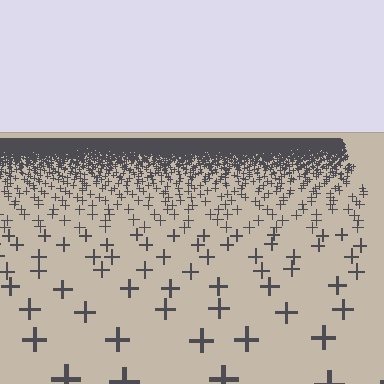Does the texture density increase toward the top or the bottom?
Density increases toward the top.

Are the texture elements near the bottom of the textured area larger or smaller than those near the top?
Larger. Near the bottom, elements are closer to the viewer and appear at a bigger on-screen size.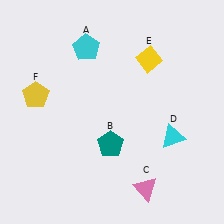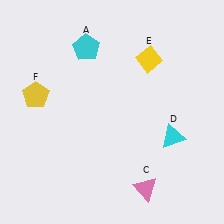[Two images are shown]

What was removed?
The teal pentagon (B) was removed in Image 2.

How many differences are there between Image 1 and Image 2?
There is 1 difference between the two images.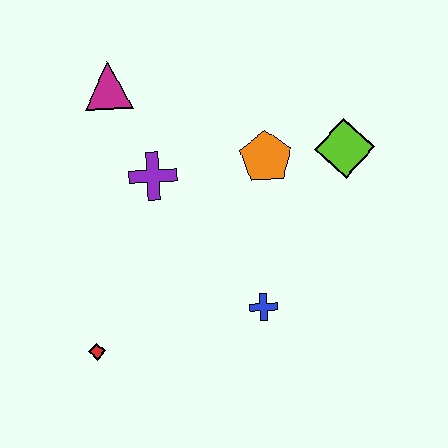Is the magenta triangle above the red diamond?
Yes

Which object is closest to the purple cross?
The magenta triangle is closest to the purple cross.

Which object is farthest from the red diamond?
The lime diamond is farthest from the red diamond.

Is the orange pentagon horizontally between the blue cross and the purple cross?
No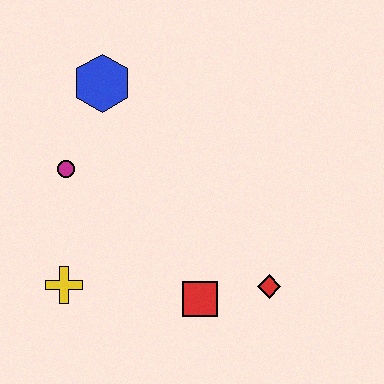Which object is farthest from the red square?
The blue hexagon is farthest from the red square.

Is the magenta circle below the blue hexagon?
Yes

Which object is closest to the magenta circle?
The blue hexagon is closest to the magenta circle.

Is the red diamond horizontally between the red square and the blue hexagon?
No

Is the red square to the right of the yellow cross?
Yes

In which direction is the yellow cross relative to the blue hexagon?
The yellow cross is below the blue hexagon.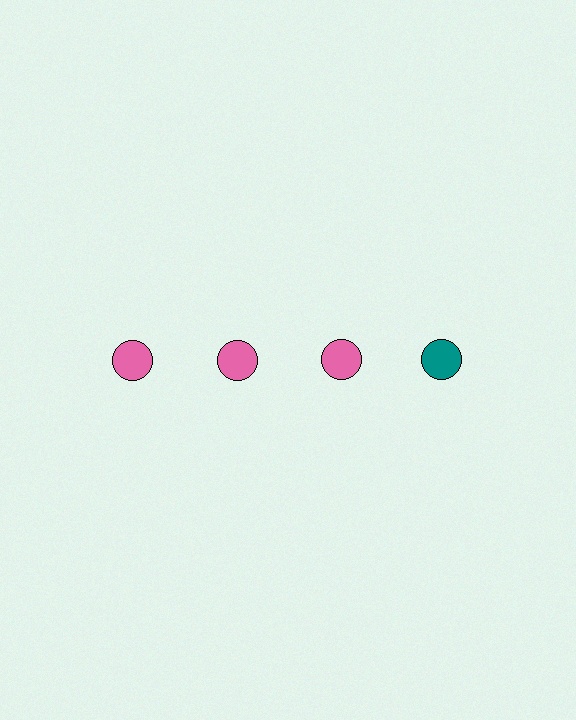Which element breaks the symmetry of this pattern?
The teal circle in the top row, second from right column breaks the symmetry. All other shapes are pink circles.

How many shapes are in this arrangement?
There are 4 shapes arranged in a grid pattern.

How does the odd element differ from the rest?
It has a different color: teal instead of pink.